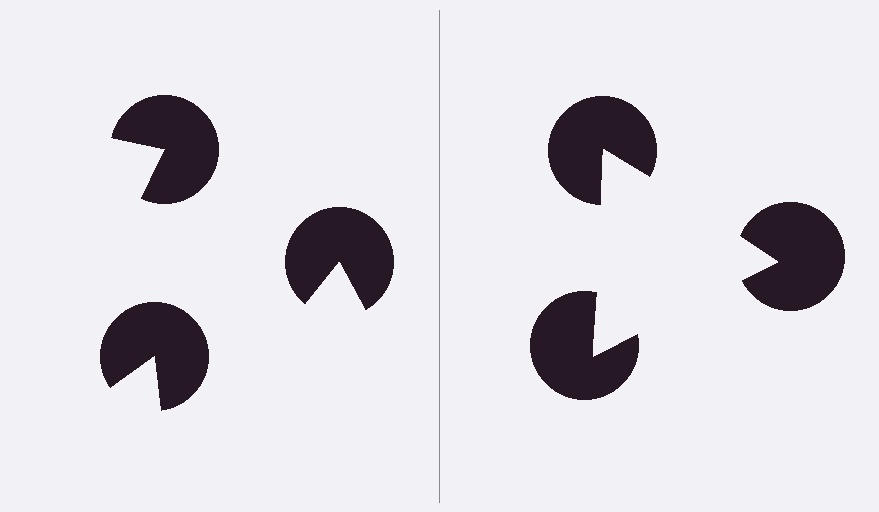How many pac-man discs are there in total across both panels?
6 — 3 on each side.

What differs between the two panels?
The pac-man discs are positioned identically on both sides; only the wedge orientations differ. On the right they align to a triangle; on the left they are misaligned.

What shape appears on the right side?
An illusory triangle.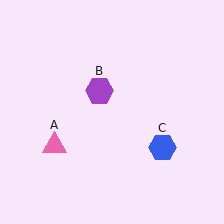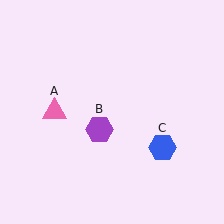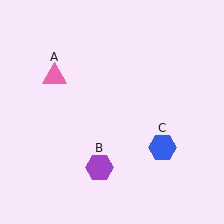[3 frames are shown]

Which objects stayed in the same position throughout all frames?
Blue hexagon (object C) remained stationary.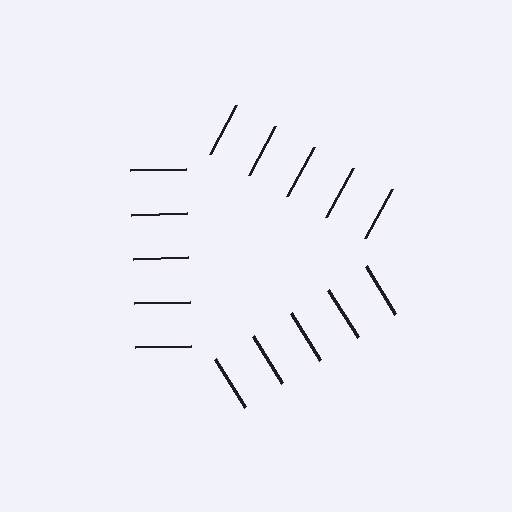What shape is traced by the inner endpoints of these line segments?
An illusory triangle — the line segments terminate on its edges but no continuous stroke is drawn.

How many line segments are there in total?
15 — 5 along each of the 3 edges.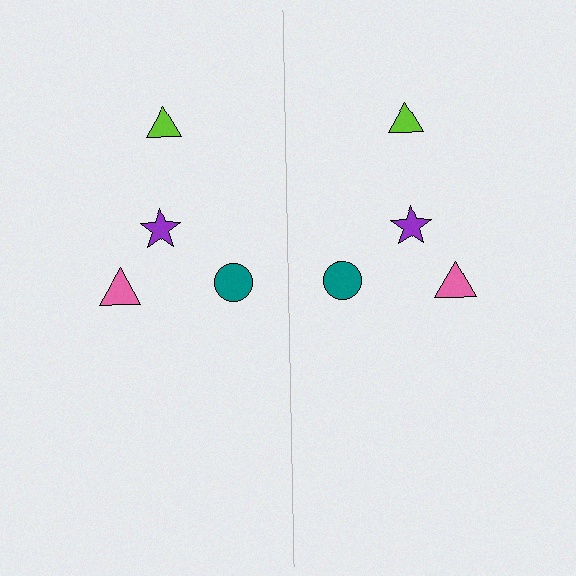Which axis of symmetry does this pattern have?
The pattern has a vertical axis of symmetry running through the center of the image.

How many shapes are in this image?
There are 8 shapes in this image.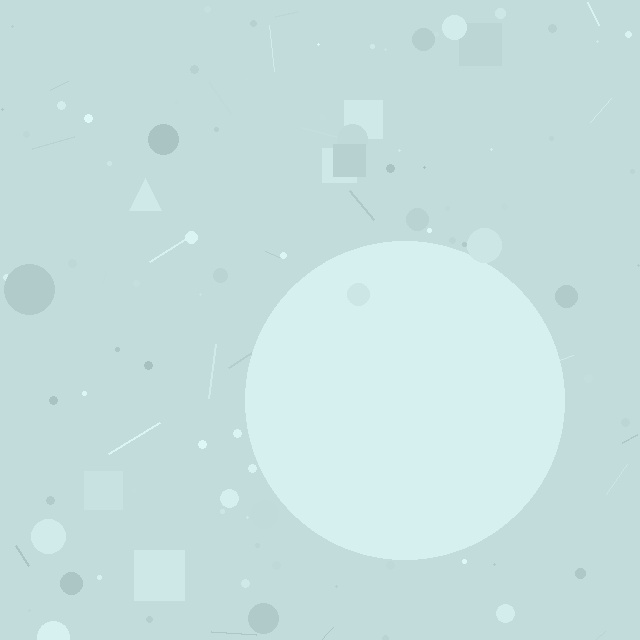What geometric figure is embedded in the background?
A circle is embedded in the background.